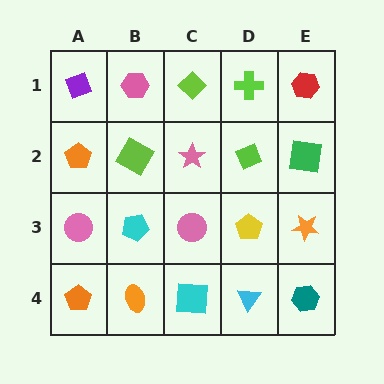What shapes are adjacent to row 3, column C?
A pink star (row 2, column C), a cyan square (row 4, column C), a cyan pentagon (row 3, column B), a yellow pentagon (row 3, column D).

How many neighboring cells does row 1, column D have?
3.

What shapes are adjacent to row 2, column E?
A red hexagon (row 1, column E), an orange star (row 3, column E), a lime diamond (row 2, column D).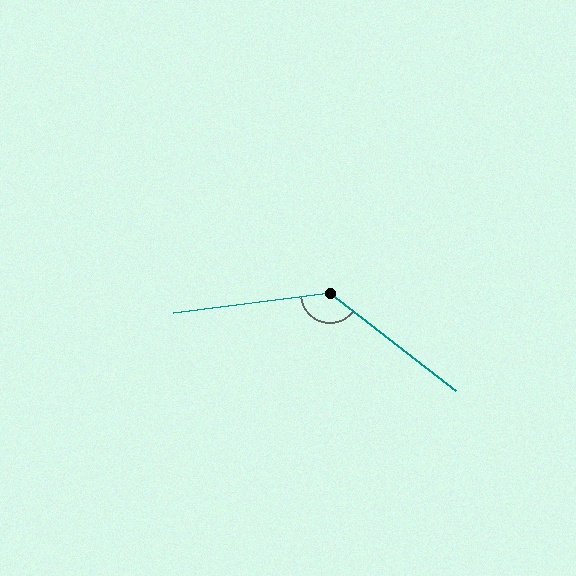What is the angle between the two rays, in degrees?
Approximately 135 degrees.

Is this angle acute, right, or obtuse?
It is obtuse.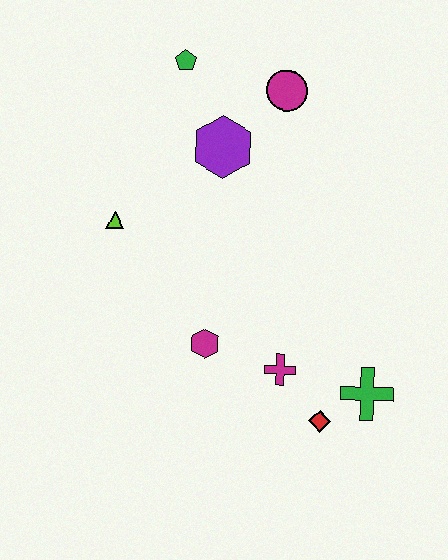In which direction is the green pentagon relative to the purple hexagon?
The green pentagon is above the purple hexagon.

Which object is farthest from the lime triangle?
The green cross is farthest from the lime triangle.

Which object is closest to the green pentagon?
The purple hexagon is closest to the green pentagon.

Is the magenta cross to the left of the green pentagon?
No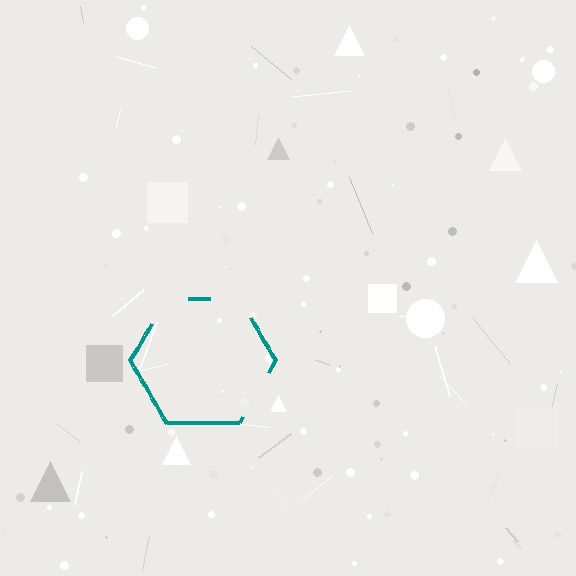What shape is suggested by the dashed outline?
The dashed outline suggests a hexagon.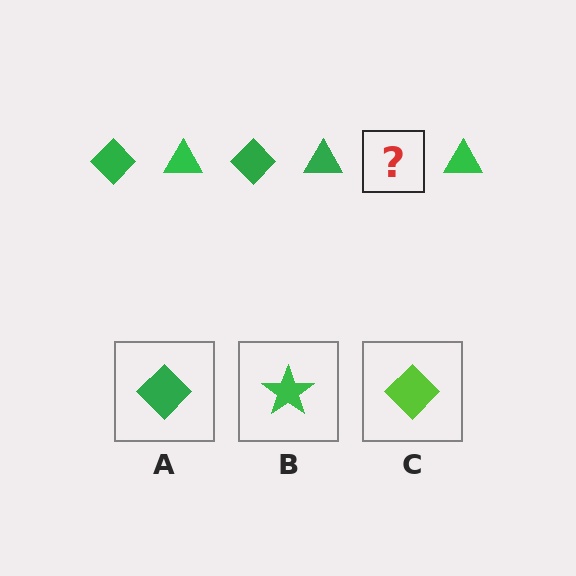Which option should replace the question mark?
Option A.